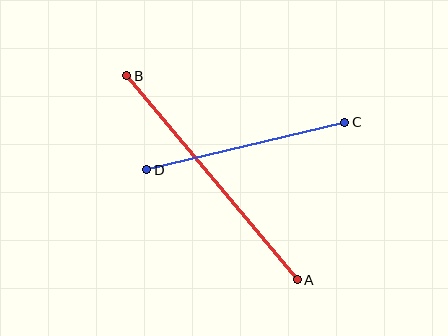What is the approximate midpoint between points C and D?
The midpoint is at approximately (246, 146) pixels.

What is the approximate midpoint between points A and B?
The midpoint is at approximately (212, 178) pixels.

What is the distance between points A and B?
The distance is approximately 266 pixels.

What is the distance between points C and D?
The distance is approximately 204 pixels.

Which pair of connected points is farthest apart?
Points A and B are farthest apart.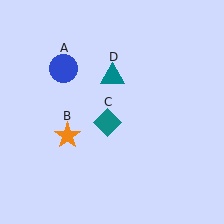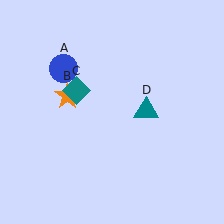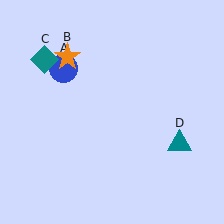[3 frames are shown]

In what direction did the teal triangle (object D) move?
The teal triangle (object D) moved down and to the right.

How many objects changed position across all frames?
3 objects changed position: orange star (object B), teal diamond (object C), teal triangle (object D).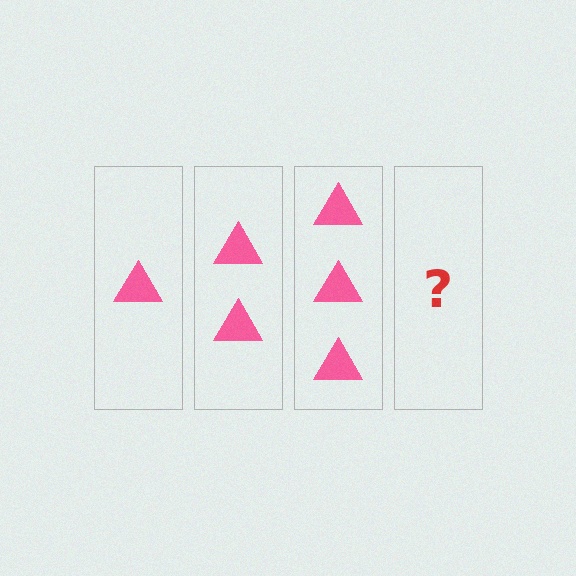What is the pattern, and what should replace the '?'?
The pattern is that each step adds one more triangle. The '?' should be 4 triangles.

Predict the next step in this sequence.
The next step is 4 triangles.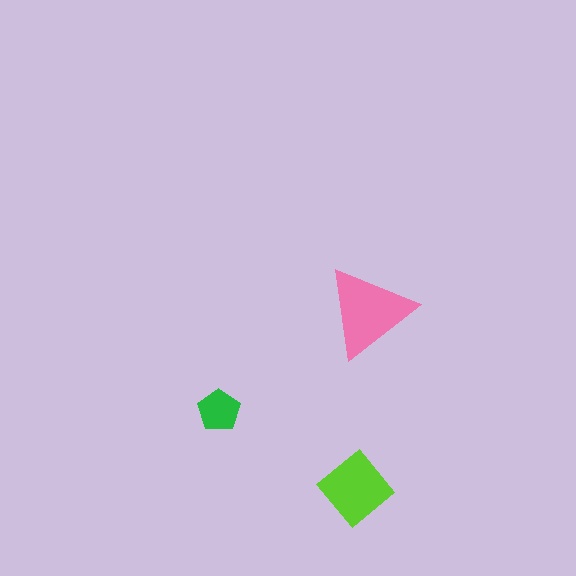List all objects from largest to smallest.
The pink triangle, the lime diamond, the green pentagon.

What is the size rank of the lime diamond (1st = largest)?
2nd.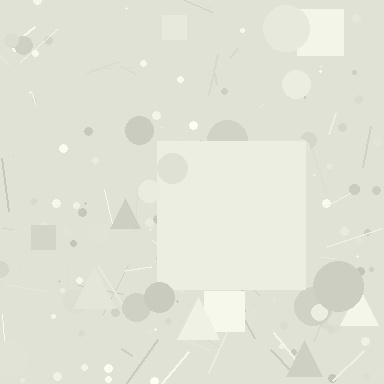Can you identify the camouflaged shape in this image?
The camouflaged shape is a square.